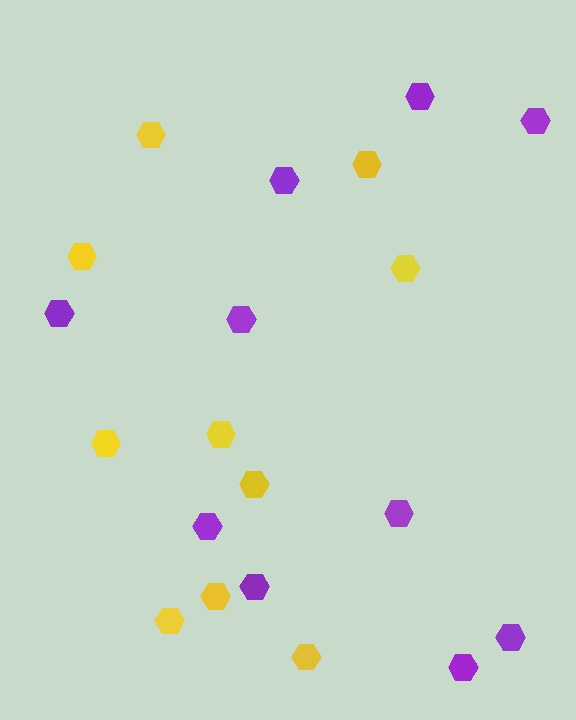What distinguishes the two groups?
There are 2 groups: one group of purple hexagons (10) and one group of yellow hexagons (10).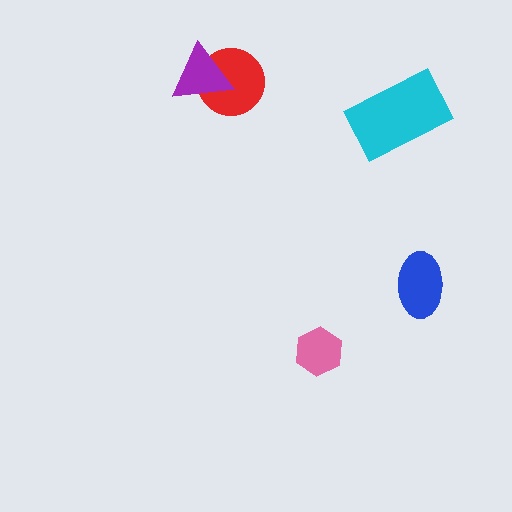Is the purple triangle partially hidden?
No, no other shape covers it.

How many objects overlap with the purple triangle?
1 object overlaps with the purple triangle.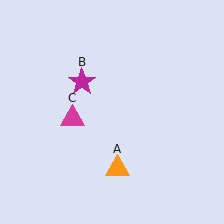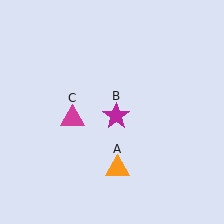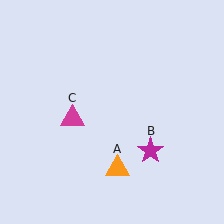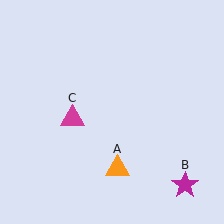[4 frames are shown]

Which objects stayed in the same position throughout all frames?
Orange triangle (object A) and magenta triangle (object C) remained stationary.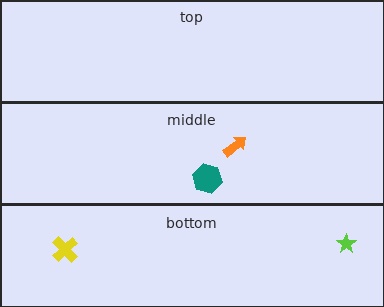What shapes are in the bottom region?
The lime star, the yellow cross.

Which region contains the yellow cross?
The bottom region.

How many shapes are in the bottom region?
2.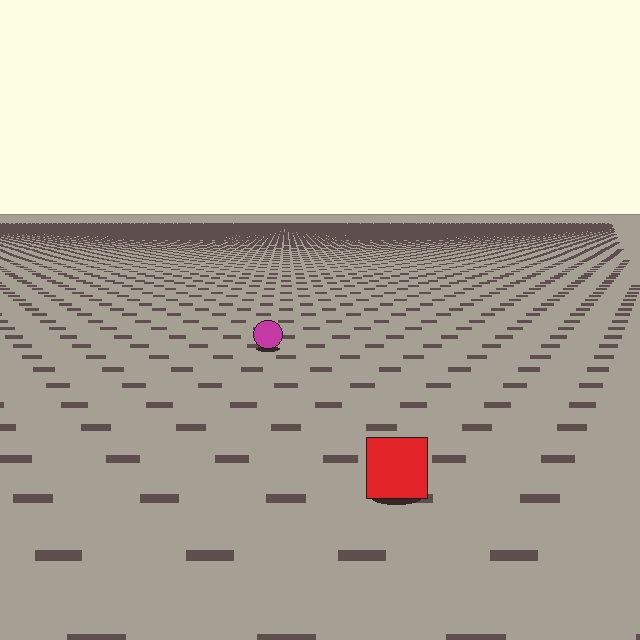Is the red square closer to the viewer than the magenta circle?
Yes. The red square is closer — you can tell from the texture gradient: the ground texture is coarser near it.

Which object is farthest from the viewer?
The magenta circle is farthest from the viewer. It appears smaller and the ground texture around it is denser.